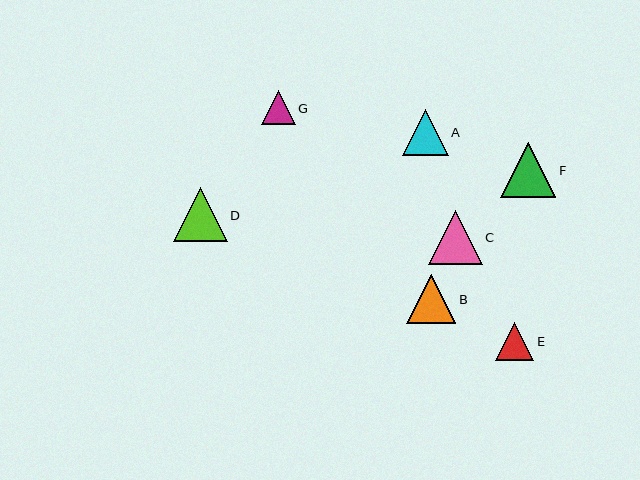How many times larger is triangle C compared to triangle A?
Triangle C is approximately 1.2 times the size of triangle A.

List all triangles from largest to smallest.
From largest to smallest: F, D, C, B, A, E, G.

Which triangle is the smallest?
Triangle G is the smallest with a size of approximately 34 pixels.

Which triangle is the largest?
Triangle F is the largest with a size of approximately 55 pixels.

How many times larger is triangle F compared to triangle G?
Triangle F is approximately 1.6 times the size of triangle G.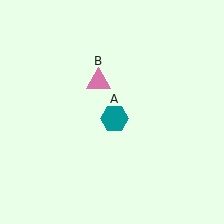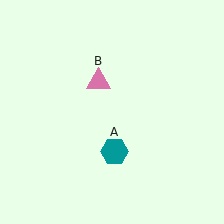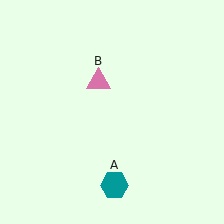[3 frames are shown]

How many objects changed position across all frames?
1 object changed position: teal hexagon (object A).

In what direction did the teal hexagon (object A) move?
The teal hexagon (object A) moved down.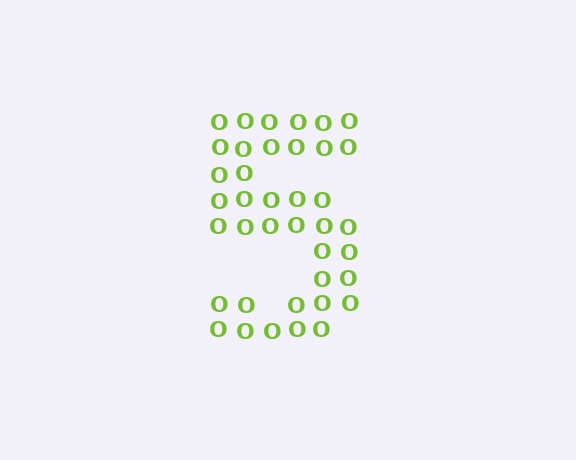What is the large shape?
The large shape is the digit 5.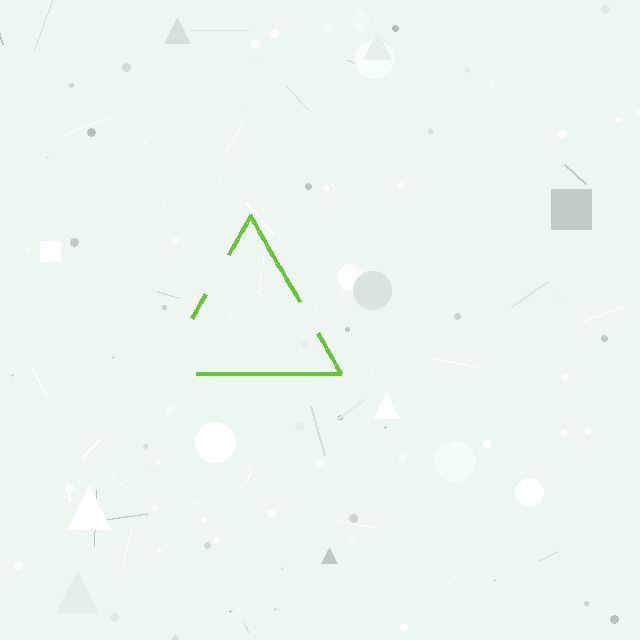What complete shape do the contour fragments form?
The contour fragments form a triangle.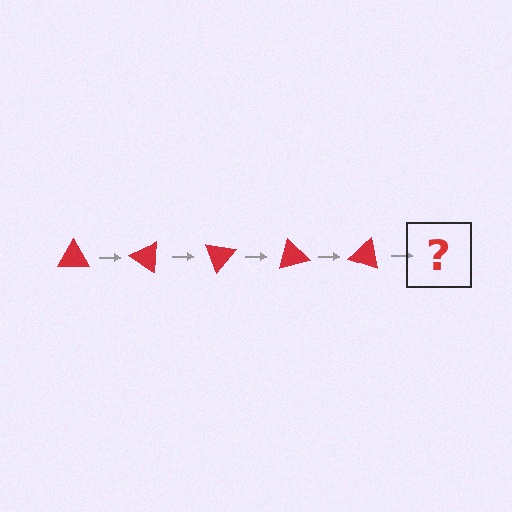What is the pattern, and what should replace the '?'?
The pattern is that the triangle rotates 35 degrees each step. The '?' should be a red triangle rotated 175 degrees.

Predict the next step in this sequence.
The next step is a red triangle rotated 175 degrees.